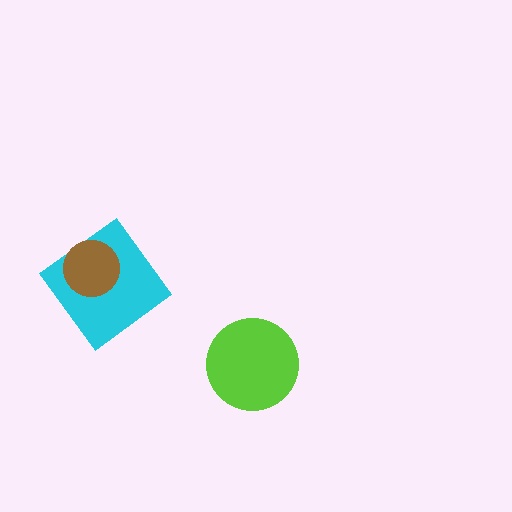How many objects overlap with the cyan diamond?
1 object overlaps with the cyan diamond.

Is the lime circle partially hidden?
No, no other shape covers it.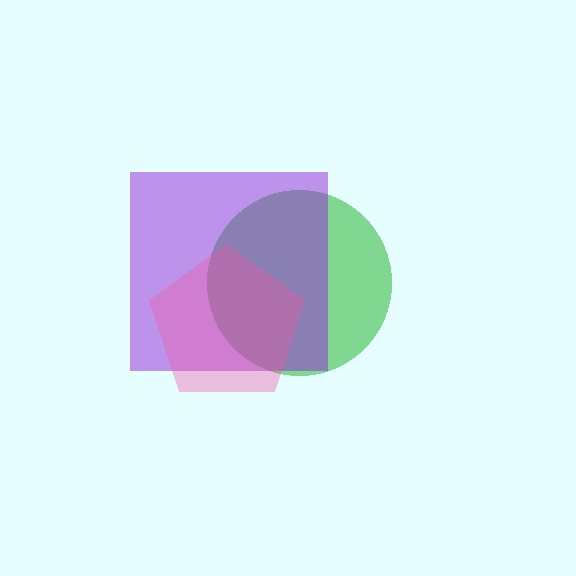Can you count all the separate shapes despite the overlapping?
Yes, there are 3 separate shapes.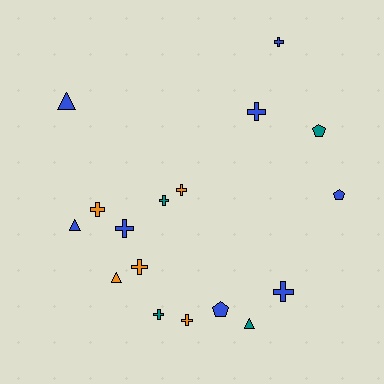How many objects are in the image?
There are 17 objects.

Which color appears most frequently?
Blue, with 8 objects.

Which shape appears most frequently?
Cross, with 10 objects.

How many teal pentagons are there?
There is 1 teal pentagon.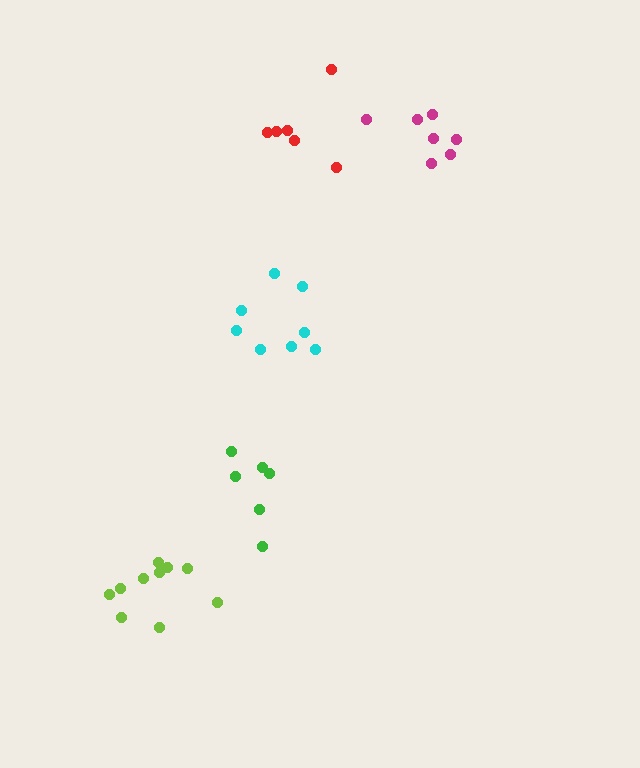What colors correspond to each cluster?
The clusters are colored: red, green, cyan, magenta, lime.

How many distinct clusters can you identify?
There are 5 distinct clusters.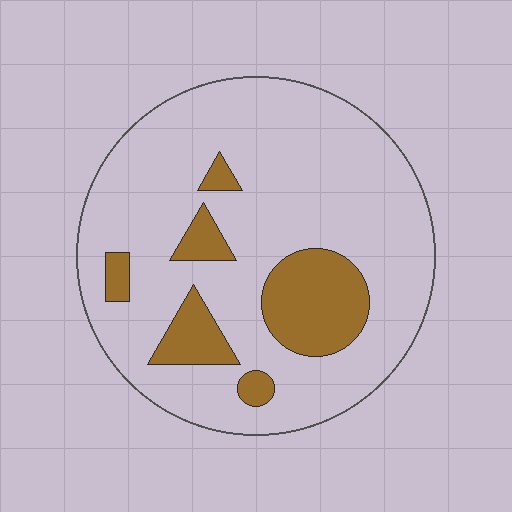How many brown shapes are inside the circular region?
6.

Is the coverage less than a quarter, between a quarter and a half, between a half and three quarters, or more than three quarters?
Less than a quarter.